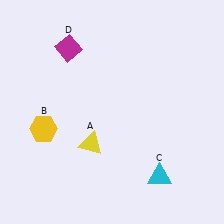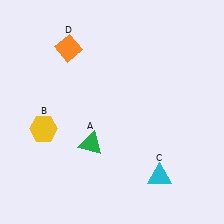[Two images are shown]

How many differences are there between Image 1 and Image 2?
There are 2 differences between the two images.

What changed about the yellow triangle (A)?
In Image 1, A is yellow. In Image 2, it changed to green.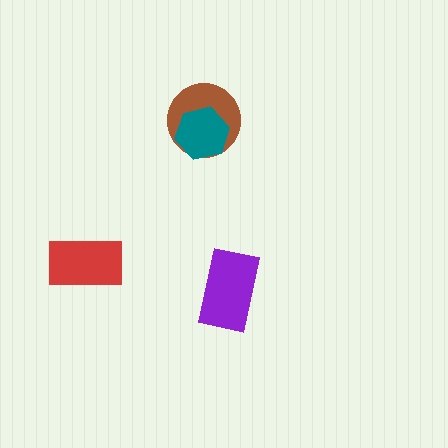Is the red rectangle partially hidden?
No, no other shape covers it.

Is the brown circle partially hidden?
Yes, it is partially covered by another shape.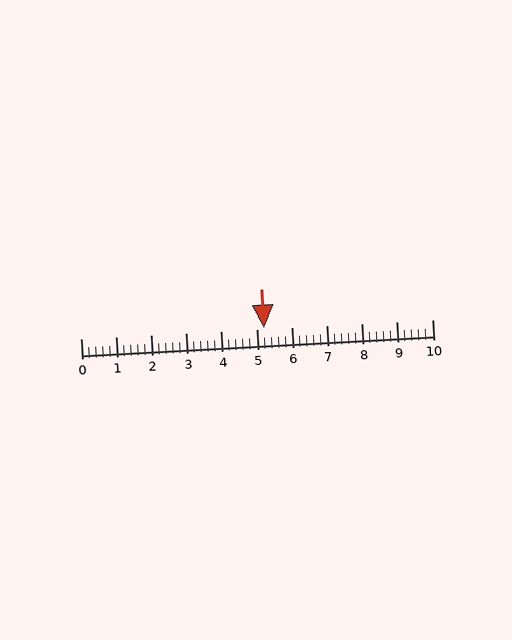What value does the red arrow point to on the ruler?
The red arrow points to approximately 5.2.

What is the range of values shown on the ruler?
The ruler shows values from 0 to 10.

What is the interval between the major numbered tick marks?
The major tick marks are spaced 1 units apart.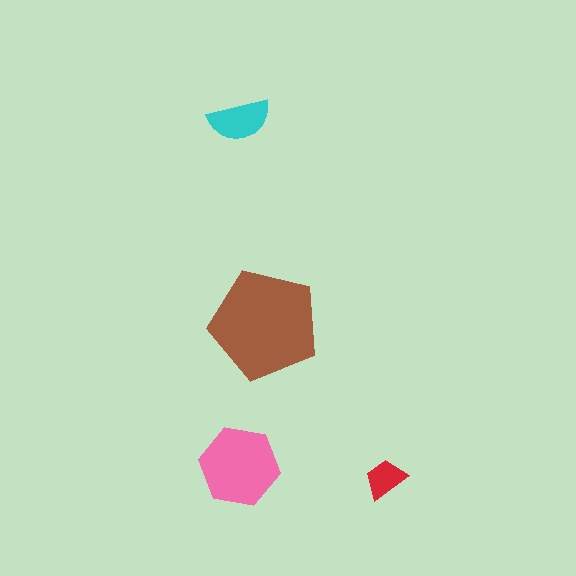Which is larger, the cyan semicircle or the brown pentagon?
The brown pentagon.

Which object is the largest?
The brown pentagon.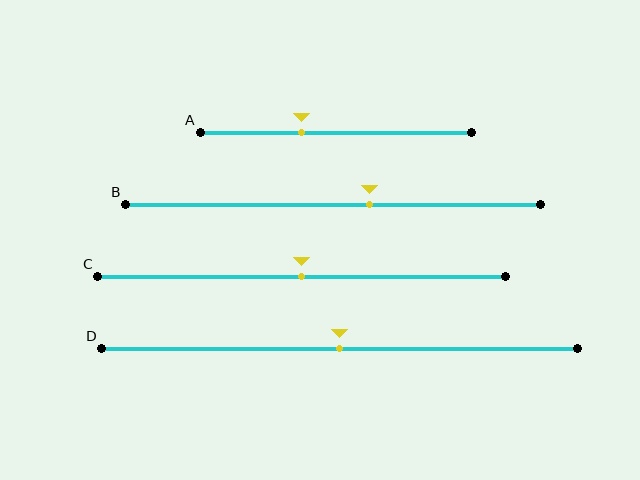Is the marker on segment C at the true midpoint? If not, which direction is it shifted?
Yes, the marker on segment C is at the true midpoint.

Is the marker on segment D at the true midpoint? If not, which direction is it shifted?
Yes, the marker on segment D is at the true midpoint.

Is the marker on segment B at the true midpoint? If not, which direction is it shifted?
No, the marker on segment B is shifted to the right by about 9% of the segment length.